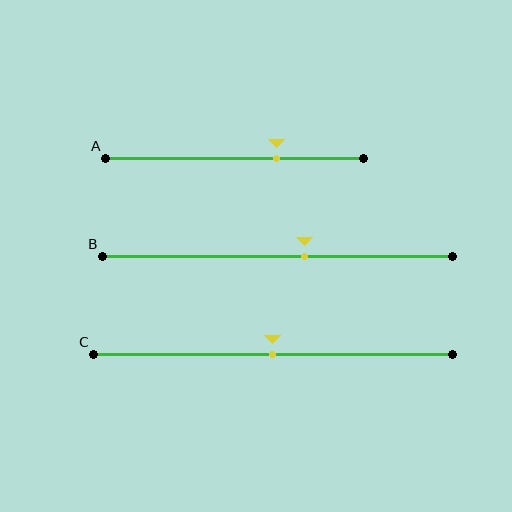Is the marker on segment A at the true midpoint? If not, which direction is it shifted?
No, the marker on segment A is shifted to the right by about 16% of the segment length.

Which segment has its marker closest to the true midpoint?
Segment C has its marker closest to the true midpoint.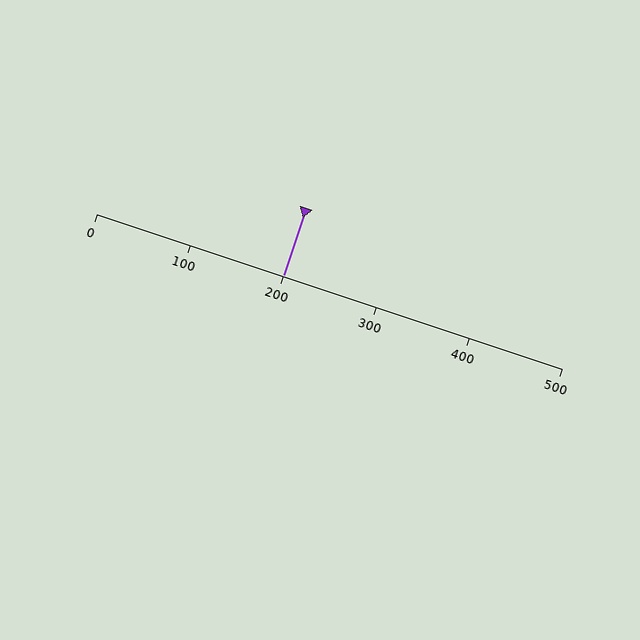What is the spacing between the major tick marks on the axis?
The major ticks are spaced 100 apart.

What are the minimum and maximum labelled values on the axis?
The axis runs from 0 to 500.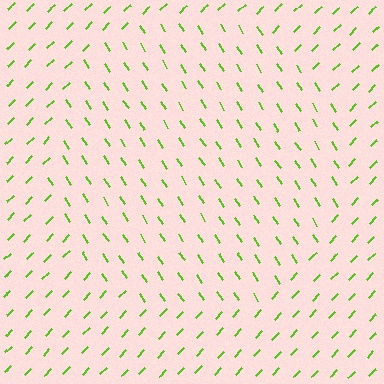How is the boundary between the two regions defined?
The boundary is defined purely by a change in line orientation (approximately 77 degrees difference). All lines are the same color and thickness.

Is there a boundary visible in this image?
Yes, there is a texture boundary formed by a change in line orientation.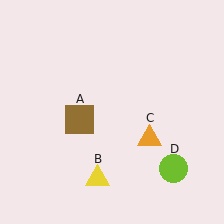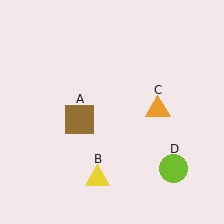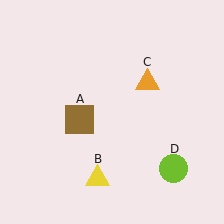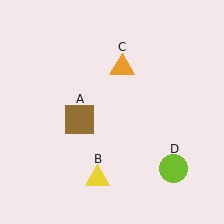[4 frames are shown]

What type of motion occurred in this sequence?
The orange triangle (object C) rotated counterclockwise around the center of the scene.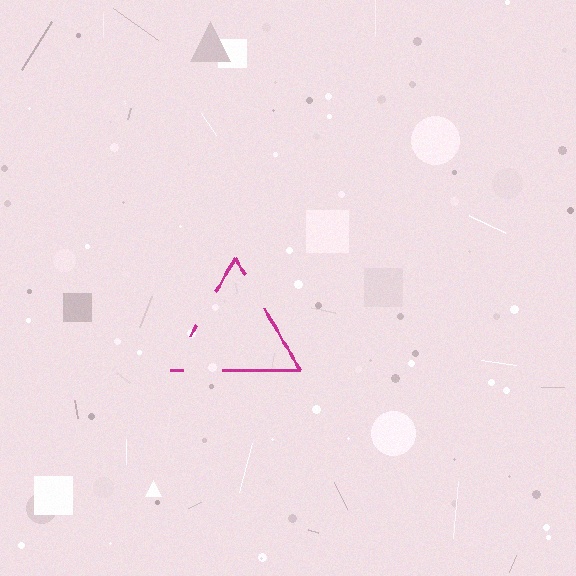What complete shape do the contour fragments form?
The contour fragments form a triangle.